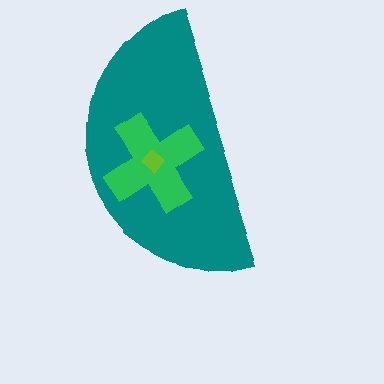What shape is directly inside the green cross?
The lime diamond.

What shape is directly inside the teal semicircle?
The green cross.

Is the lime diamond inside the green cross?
Yes.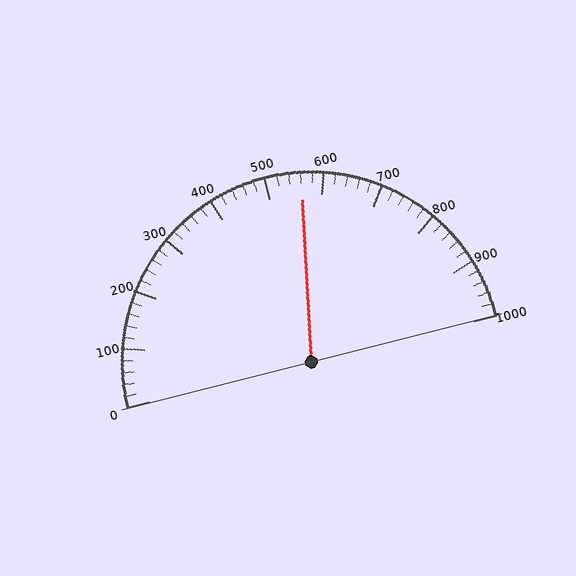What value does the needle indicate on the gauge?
The needle indicates approximately 560.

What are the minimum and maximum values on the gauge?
The gauge ranges from 0 to 1000.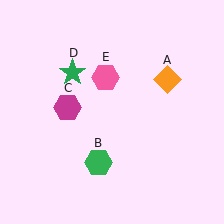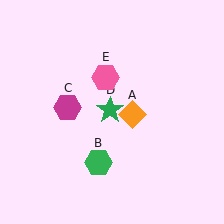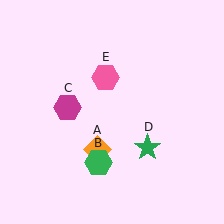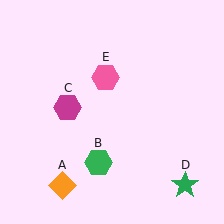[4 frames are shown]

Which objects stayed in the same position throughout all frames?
Green hexagon (object B) and magenta hexagon (object C) and pink hexagon (object E) remained stationary.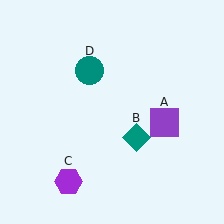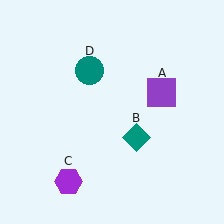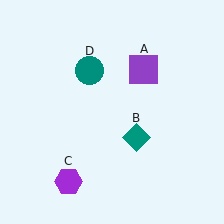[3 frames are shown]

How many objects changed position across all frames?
1 object changed position: purple square (object A).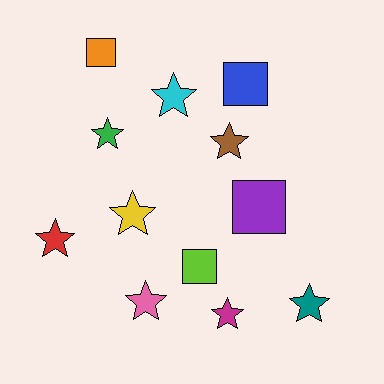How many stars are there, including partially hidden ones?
There are 8 stars.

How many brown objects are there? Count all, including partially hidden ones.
There is 1 brown object.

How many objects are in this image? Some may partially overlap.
There are 12 objects.